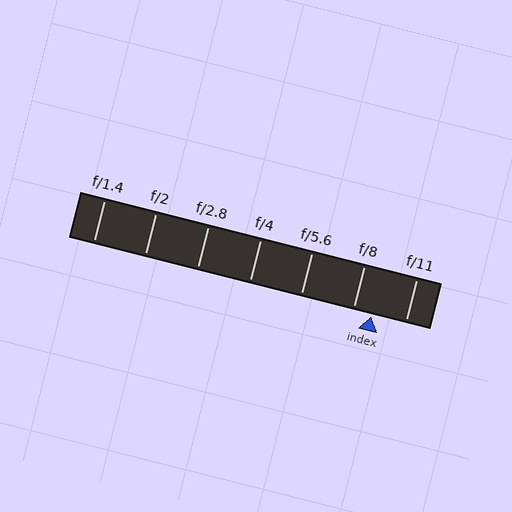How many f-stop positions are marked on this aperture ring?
There are 7 f-stop positions marked.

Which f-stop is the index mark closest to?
The index mark is closest to f/8.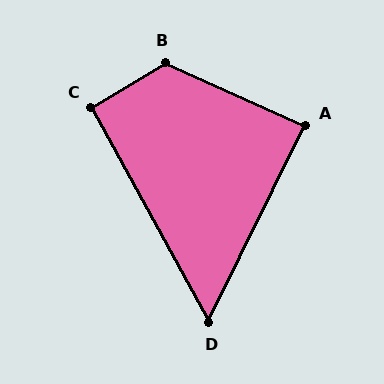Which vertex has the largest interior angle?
B, at approximately 125 degrees.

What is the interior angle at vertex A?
Approximately 88 degrees (approximately right).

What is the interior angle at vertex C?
Approximately 92 degrees (approximately right).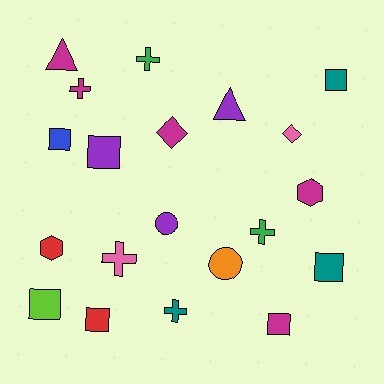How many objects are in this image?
There are 20 objects.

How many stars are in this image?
There are no stars.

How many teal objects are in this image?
There are 3 teal objects.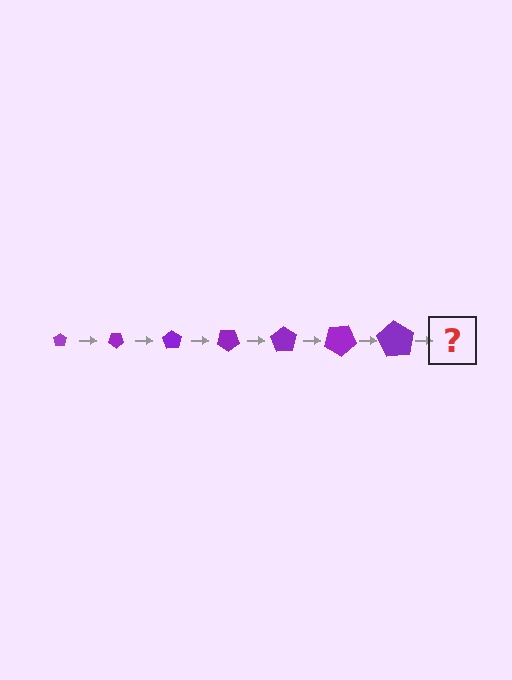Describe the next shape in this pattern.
It should be a pentagon, larger than the previous one and rotated 245 degrees from the start.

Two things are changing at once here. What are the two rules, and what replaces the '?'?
The two rules are that the pentagon grows larger each step and it rotates 35 degrees each step. The '?' should be a pentagon, larger than the previous one and rotated 245 degrees from the start.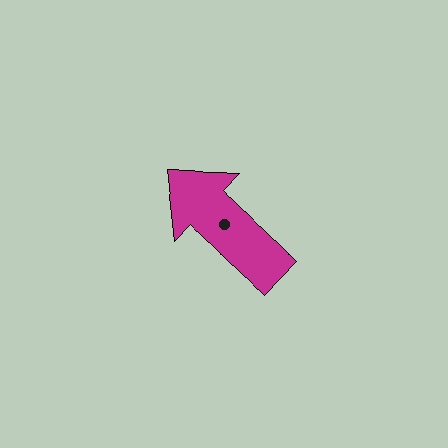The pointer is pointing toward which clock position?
Roughly 10 o'clock.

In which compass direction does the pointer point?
Northwest.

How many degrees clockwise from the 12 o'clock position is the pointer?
Approximately 313 degrees.